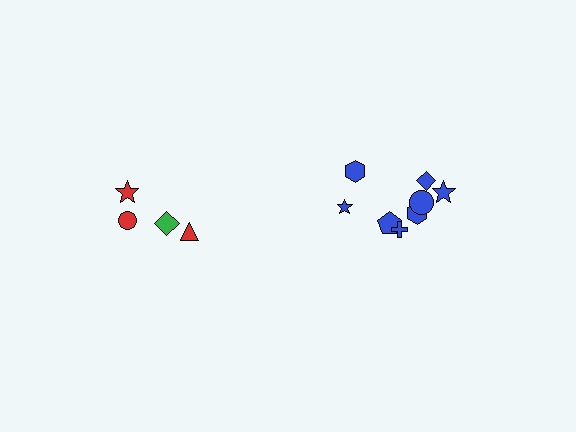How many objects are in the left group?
There are 4 objects.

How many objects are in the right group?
There are 8 objects.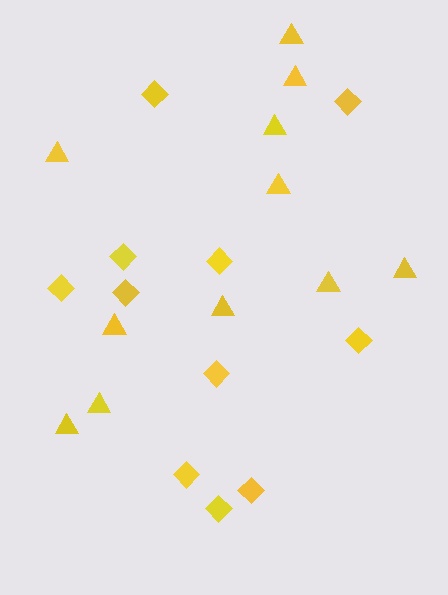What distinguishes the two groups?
There are 2 groups: one group of diamonds (11) and one group of triangles (11).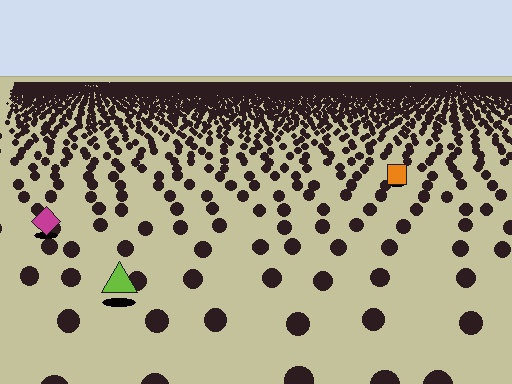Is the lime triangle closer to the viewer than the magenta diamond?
Yes. The lime triangle is closer — you can tell from the texture gradient: the ground texture is coarser near it.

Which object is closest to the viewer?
The lime triangle is closest. The texture marks near it are larger and more spread out.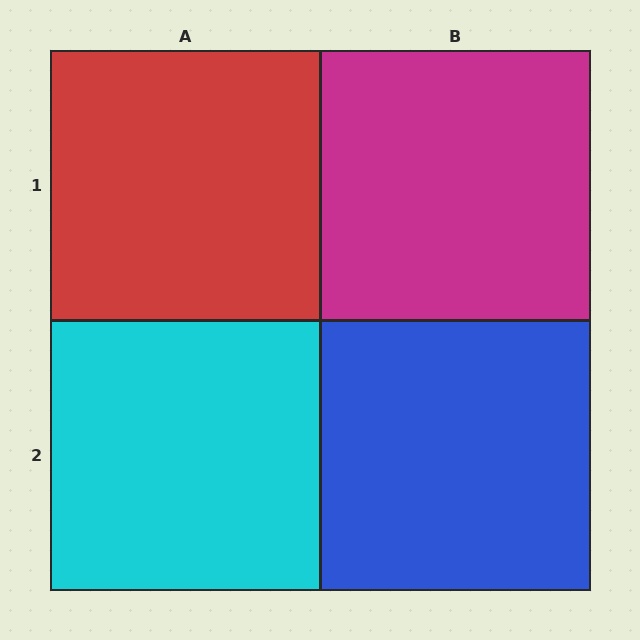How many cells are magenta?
1 cell is magenta.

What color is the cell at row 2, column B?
Blue.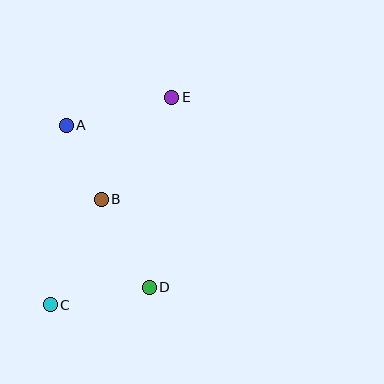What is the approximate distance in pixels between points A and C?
The distance between A and C is approximately 180 pixels.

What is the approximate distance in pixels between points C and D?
The distance between C and D is approximately 101 pixels.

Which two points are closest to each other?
Points A and B are closest to each other.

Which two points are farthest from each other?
Points C and E are farthest from each other.